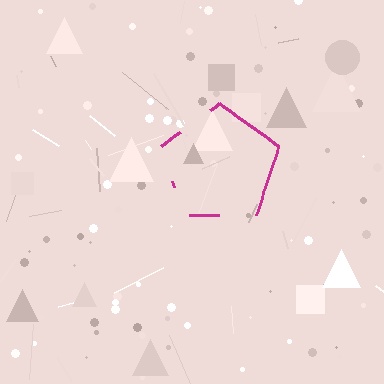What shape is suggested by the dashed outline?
The dashed outline suggests a pentagon.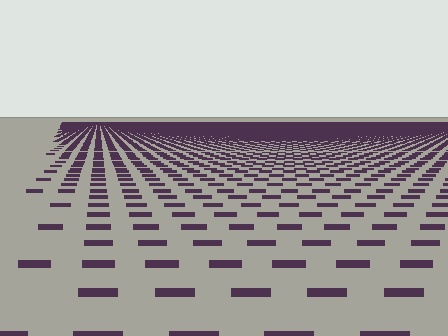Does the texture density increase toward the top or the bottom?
Density increases toward the top.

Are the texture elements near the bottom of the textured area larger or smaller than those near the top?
Larger. Near the bottom, elements are closer to the viewer and appear at a bigger on-screen size.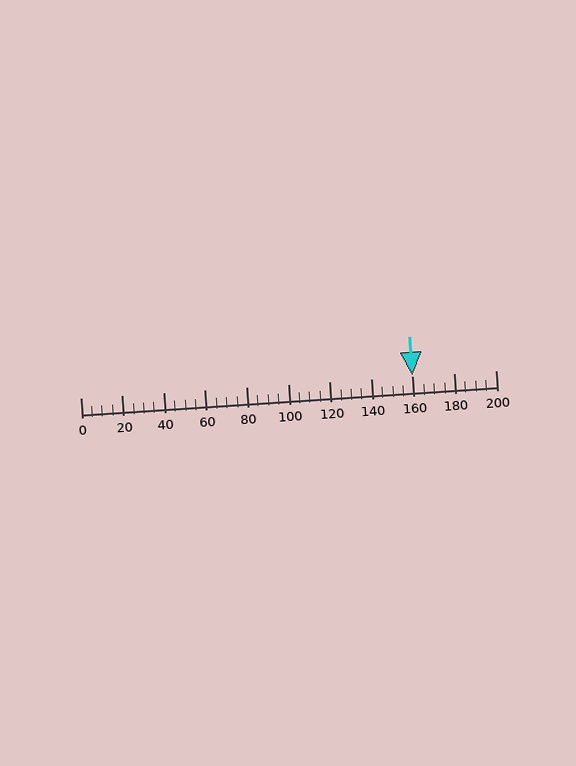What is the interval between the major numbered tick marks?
The major tick marks are spaced 20 units apart.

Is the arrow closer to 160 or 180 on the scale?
The arrow is closer to 160.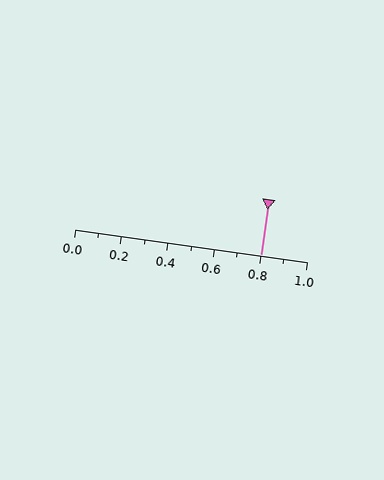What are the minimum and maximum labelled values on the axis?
The axis runs from 0.0 to 1.0.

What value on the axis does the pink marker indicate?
The marker indicates approximately 0.8.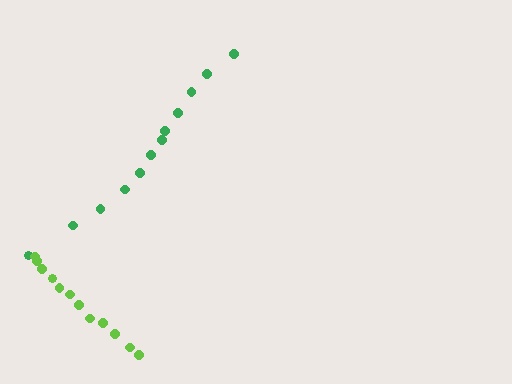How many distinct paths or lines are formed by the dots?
There are 2 distinct paths.